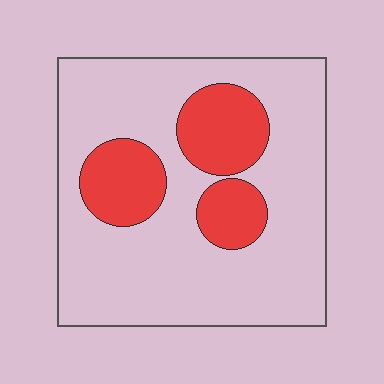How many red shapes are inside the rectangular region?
3.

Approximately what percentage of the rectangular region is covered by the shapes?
Approximately 25%.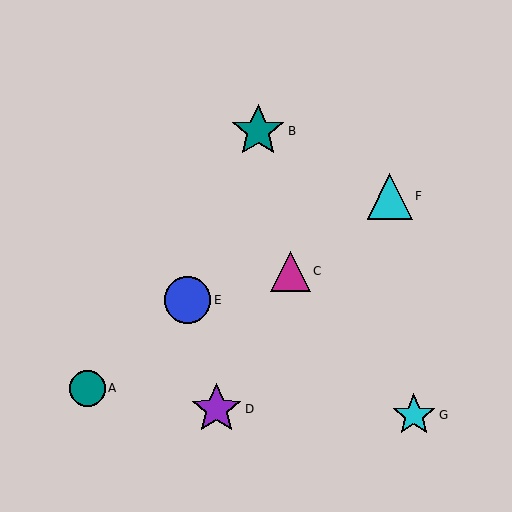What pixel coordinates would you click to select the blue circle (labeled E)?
Click at (188, 300) to select the blue circle E.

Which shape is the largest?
The teal star (labeled B) is the largest.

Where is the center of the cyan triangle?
The center of the cyan triangle is at (390, 196).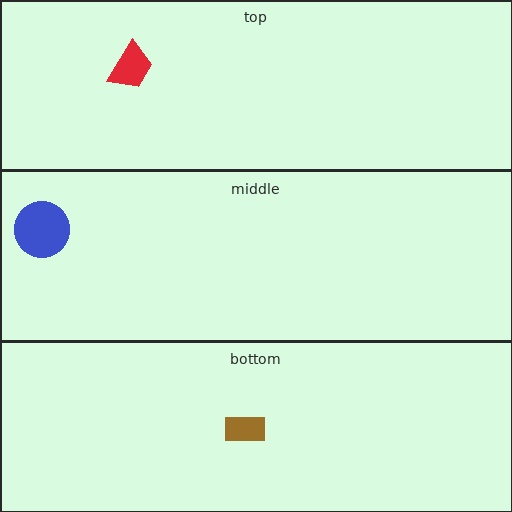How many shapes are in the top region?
1.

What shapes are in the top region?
The red trapezoid.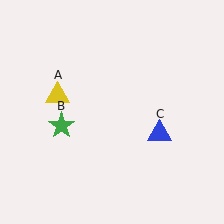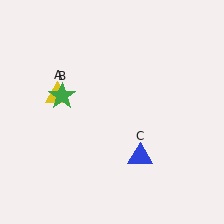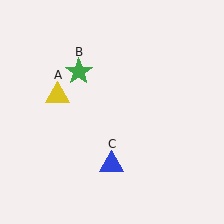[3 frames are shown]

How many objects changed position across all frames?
2 objects changed position: green star (object B), blue triangle (object C).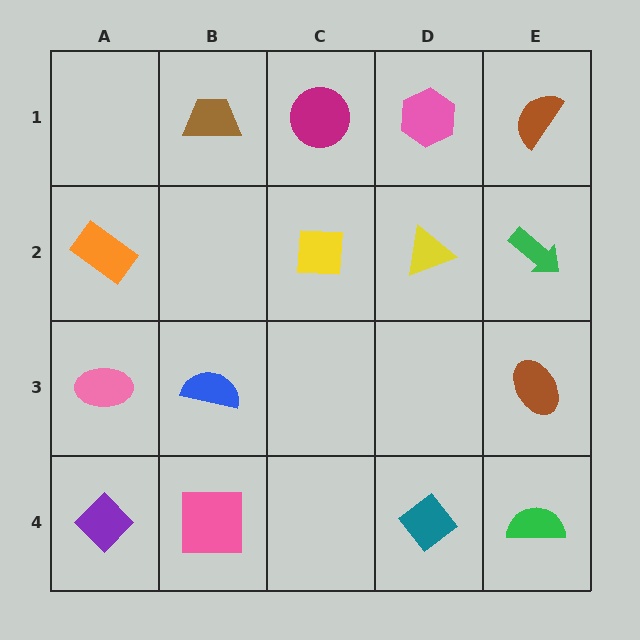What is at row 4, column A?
A purple diamond.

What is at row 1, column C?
A magenta circle.